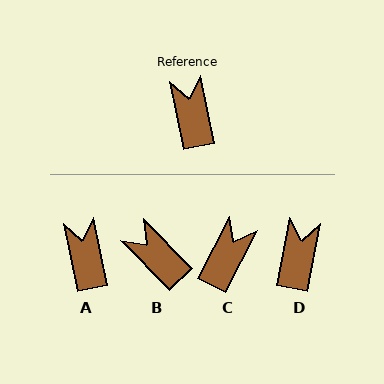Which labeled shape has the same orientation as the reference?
A.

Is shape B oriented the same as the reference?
No, it is off by about 32 degrees.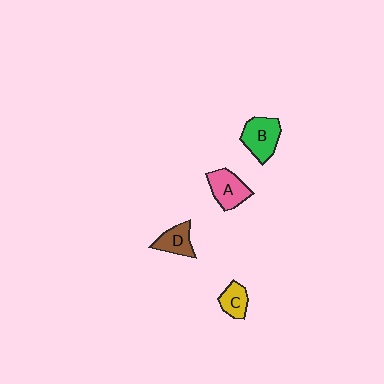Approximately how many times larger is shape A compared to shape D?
Approximately 1.3 times.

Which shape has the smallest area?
Shape C (yellow).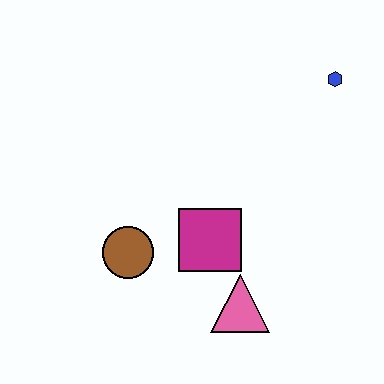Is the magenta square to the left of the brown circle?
No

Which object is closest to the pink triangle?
The magenta square is closest to the pink triangle.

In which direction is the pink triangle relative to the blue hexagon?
The pink triangle is below the blue hexagon.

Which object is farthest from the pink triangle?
The blue hexagon is farthest from the pink triangle.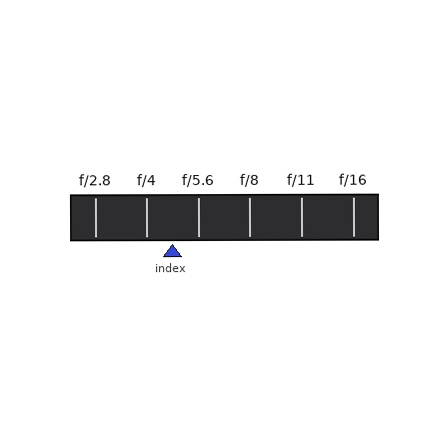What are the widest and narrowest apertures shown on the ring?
The widest aperture shown is f/2.8 and the narrowest is f/16.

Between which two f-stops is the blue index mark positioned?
The index mark is between f/4 and f/5.6.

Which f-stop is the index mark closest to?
The index mark is closest to f/5.6.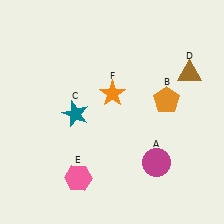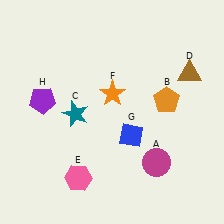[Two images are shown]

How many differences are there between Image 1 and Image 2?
There are 2 differences between the two images.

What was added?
A blue diamond (G), a purple pentagon (H) were added in Image 2.